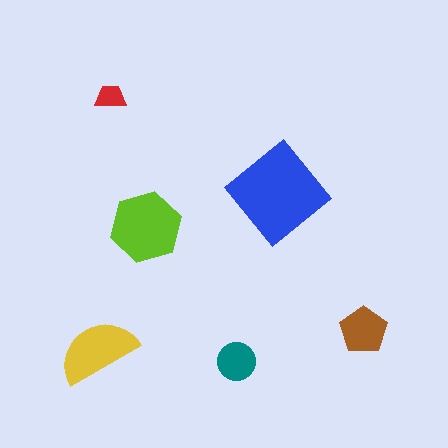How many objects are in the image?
There are 6 objects in the image.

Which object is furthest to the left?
The yellow semicircle is leftmost.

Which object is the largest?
The blue diamond.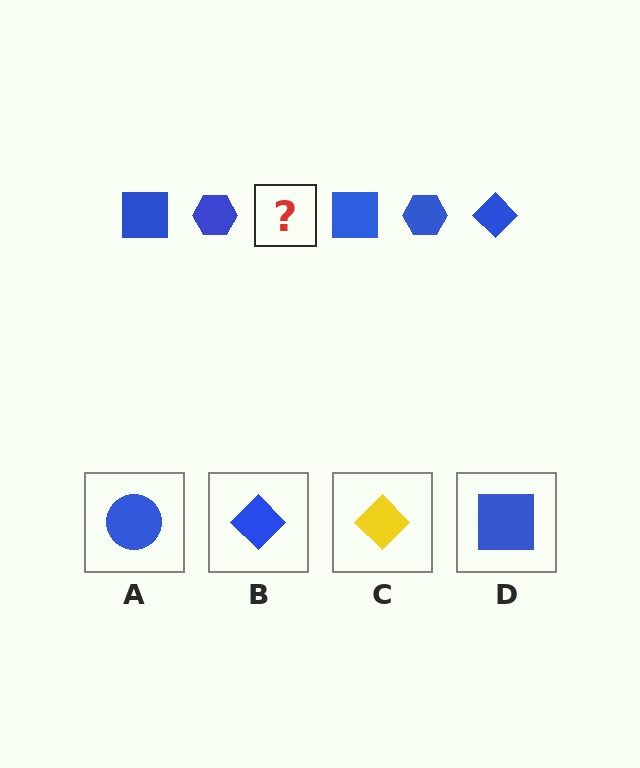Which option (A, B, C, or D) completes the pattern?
B.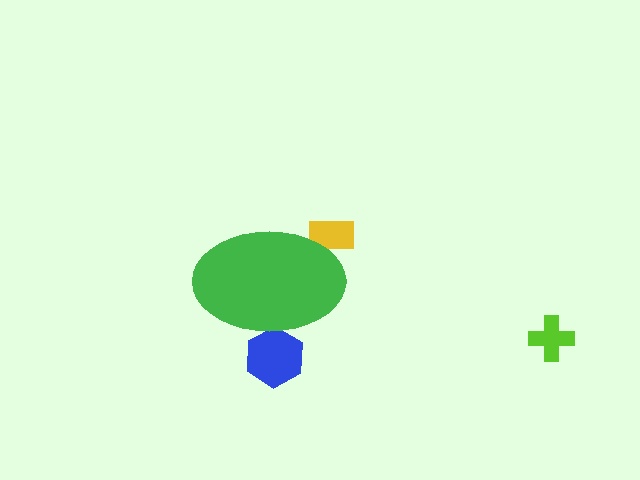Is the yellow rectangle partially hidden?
Yes, the yellow rectangle is partially hidden behind the green ellipse.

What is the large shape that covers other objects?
A green ellipse.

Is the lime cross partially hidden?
No, the lime cross is fully visible.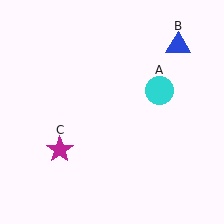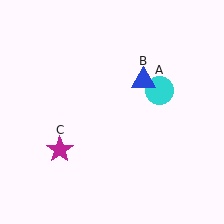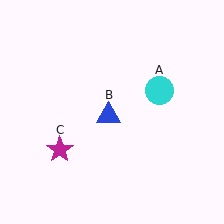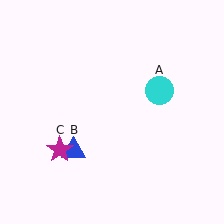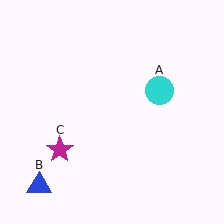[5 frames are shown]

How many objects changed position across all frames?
1 object changed position: blue triangle (object B).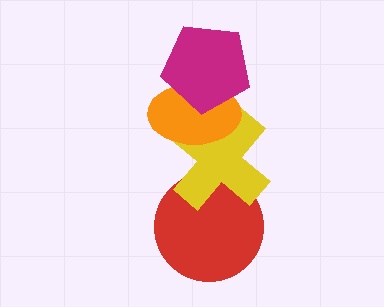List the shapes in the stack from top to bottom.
From top to bottom: the magenta pentagon, the orange ellipse, the yellow cross, the red circle.